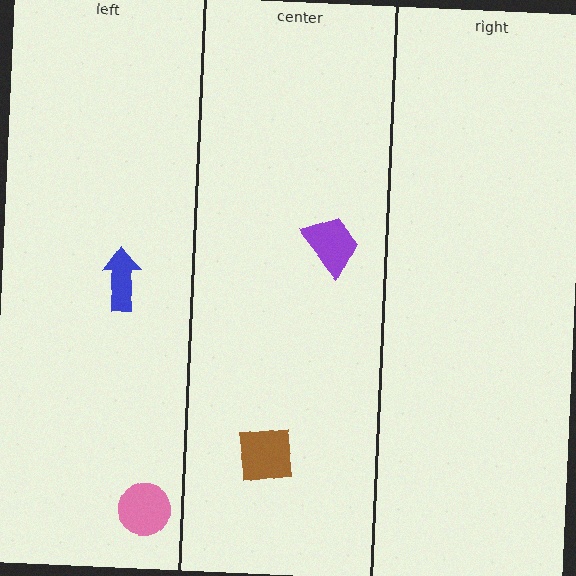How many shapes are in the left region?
2.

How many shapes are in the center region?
2.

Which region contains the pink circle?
The left region.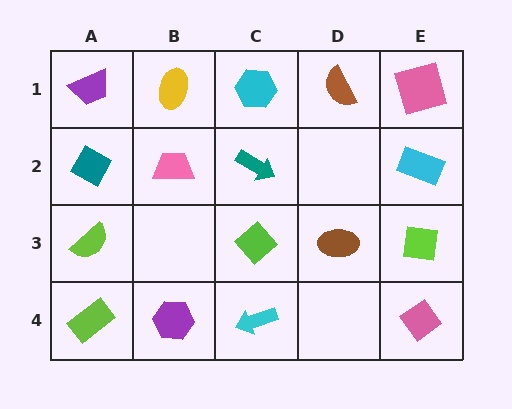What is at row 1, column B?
A yellow ellipse.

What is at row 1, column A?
A purple trapezoid.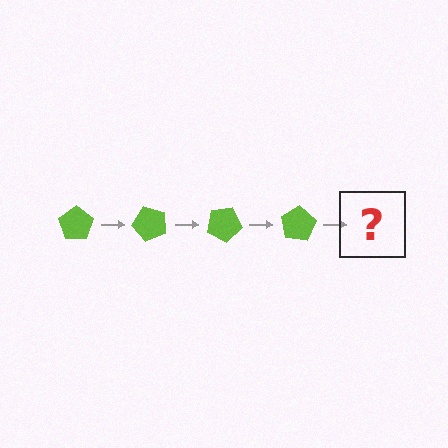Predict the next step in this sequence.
The next step is a lime pentagon rotated 200 degrees.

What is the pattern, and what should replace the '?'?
The pattern is that the pentagon rotates 50 degrees each step. The '?' should be a lime pentagon rotated 200 degrees.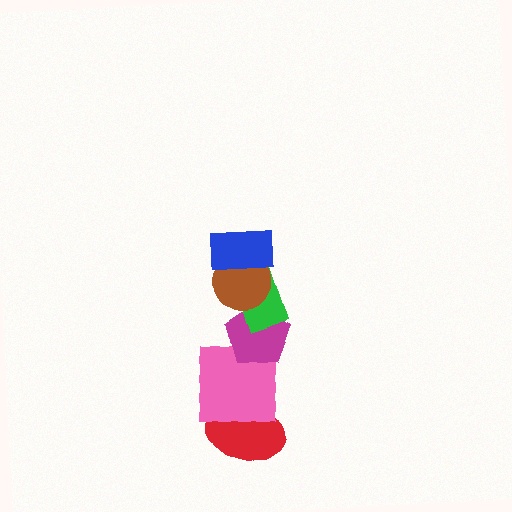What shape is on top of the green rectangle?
The brown circle is on top of the green rectangle.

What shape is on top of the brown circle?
The blue rectangle is on top of the brown circle.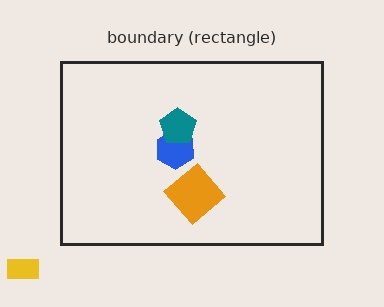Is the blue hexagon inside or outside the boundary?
Inside.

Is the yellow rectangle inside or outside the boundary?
Outside.